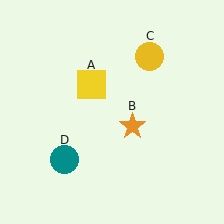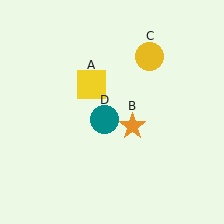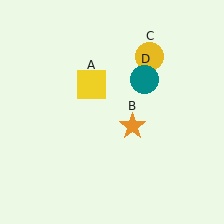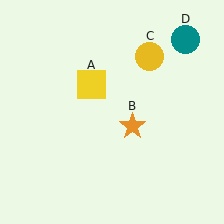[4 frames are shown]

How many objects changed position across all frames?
1 object changed position: teal circle (object D).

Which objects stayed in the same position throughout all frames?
Yellow square (object A) and orange star (object B) and yellow circle (object C) remained stationary.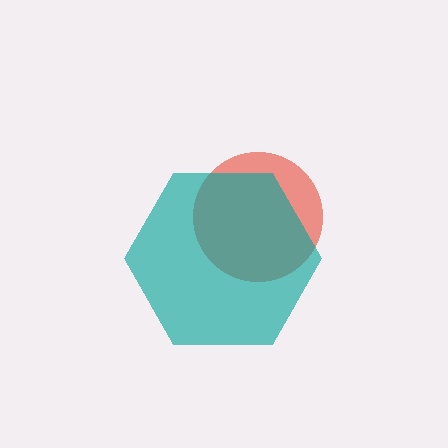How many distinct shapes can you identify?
There are 2 distinct shapes: a red circle, a teal hexagon.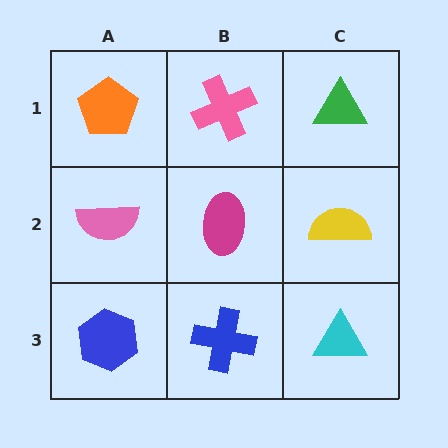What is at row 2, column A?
A pink semicircle.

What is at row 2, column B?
A magenta ellipse.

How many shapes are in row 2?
3 shapes.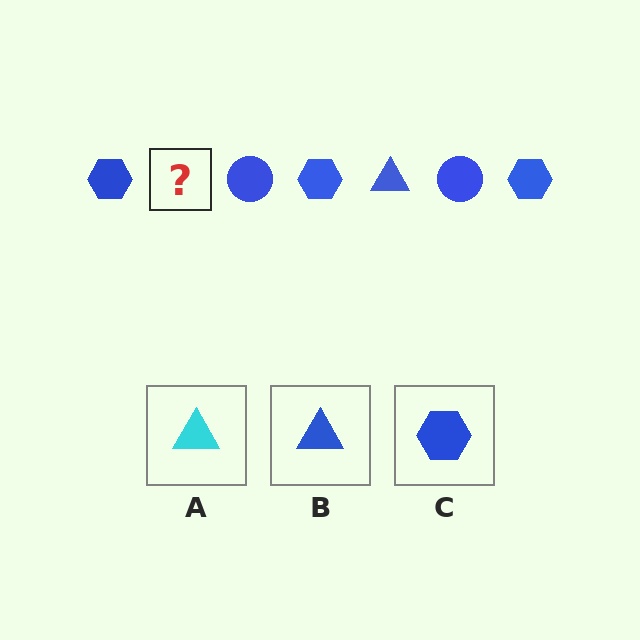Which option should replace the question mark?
Option B.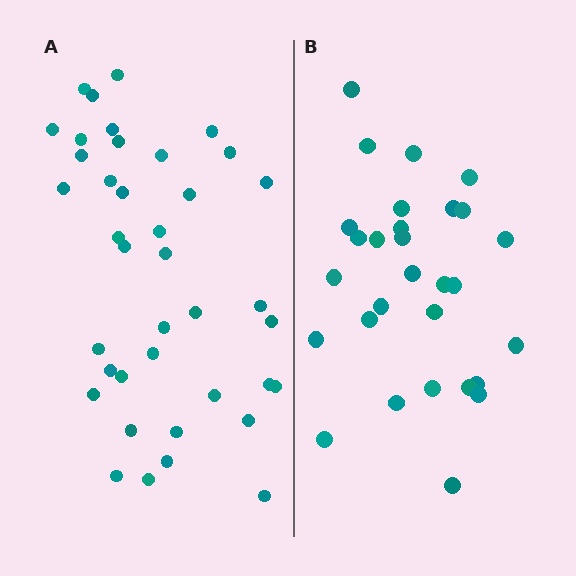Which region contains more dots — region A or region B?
Region A (the left region) has more dots.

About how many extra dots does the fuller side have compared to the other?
Region A has roughly 10 or so more dots than region B.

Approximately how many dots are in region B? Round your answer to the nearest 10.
About 30 dots. (The exact count is 29, which rounds to 30.)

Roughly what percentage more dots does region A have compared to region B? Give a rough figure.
About 35% more.